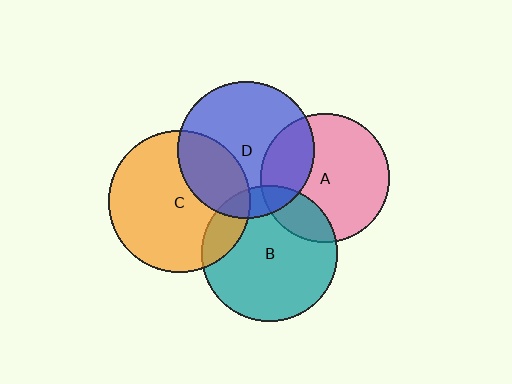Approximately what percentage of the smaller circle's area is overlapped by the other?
Approximately 10%.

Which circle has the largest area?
Circle C (orange).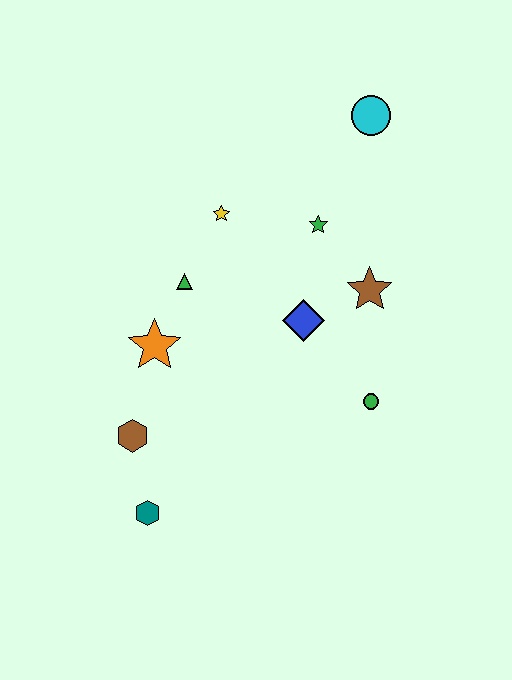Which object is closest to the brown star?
The blue diamond is closest to the brown star.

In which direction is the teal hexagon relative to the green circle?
The teal hexagon is to the left of the green circle.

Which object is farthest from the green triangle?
The cyan circle is farthest from the green triangle.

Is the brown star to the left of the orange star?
No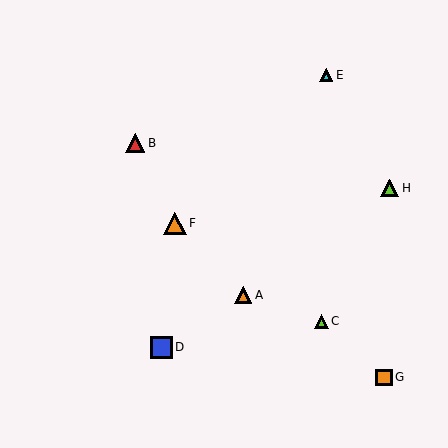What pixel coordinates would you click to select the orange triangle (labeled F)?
Click at (175, 223) to select the orange triangle F.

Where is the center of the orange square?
The center of the orange square is at (384, 377).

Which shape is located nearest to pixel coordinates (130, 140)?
The red triangle (labeled B) at (135, 143) is nearest to that location.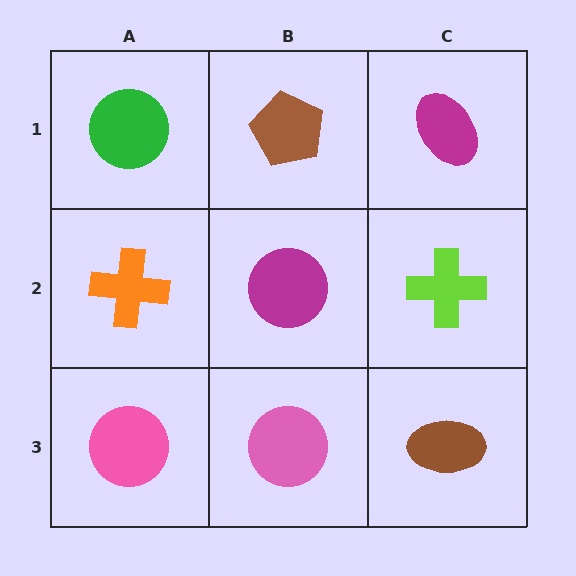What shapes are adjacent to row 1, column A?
An orange cross (row 2, column A), a brown pentagon (row 1, column B).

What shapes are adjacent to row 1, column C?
A lime cross (row 2, column C), a brown pentagon (row 1, column B).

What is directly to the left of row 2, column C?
A magenta circle.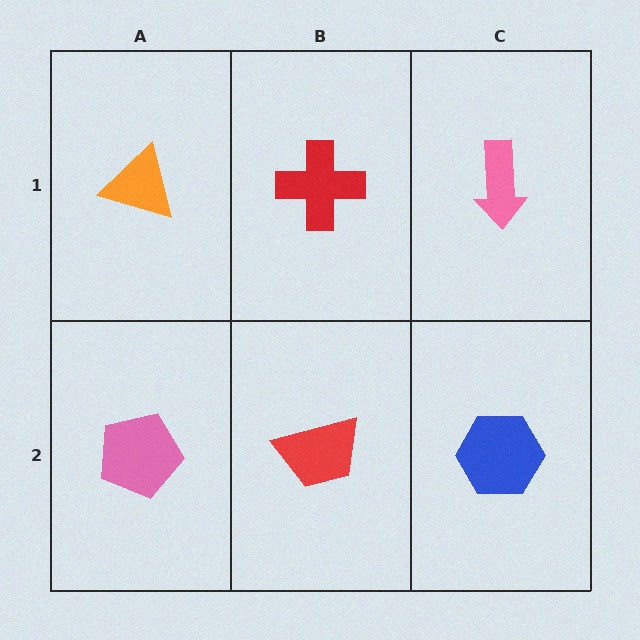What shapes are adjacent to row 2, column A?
An orange triangle (row 1, column A), a red trapezoid (row 2, column B).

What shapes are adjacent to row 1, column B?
A red trapezoid (row 2, column B), an orange triangle (row 1, column A), a pink arrow (row 1, column C).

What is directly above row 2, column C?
A pink arrow.